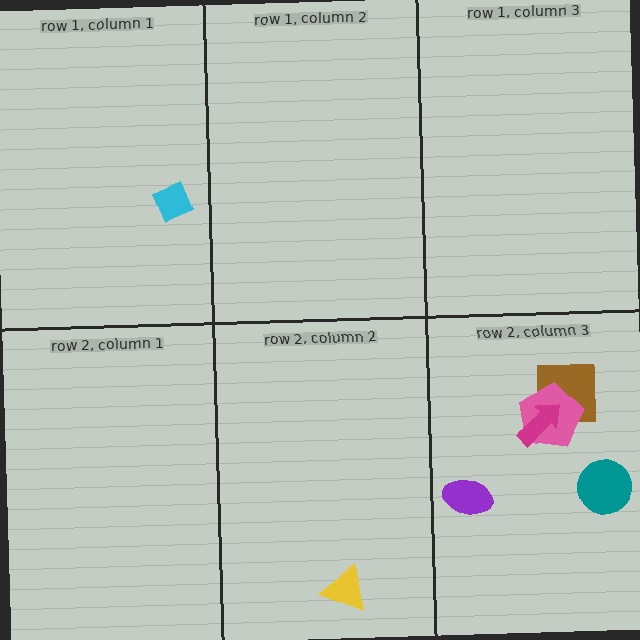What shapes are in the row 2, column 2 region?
The yellow triangle.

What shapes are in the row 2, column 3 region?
The brown square, the teal circle, the pink pentagon, the magenta arrow, the purple ellipse.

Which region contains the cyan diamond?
The row 1, column 1 region.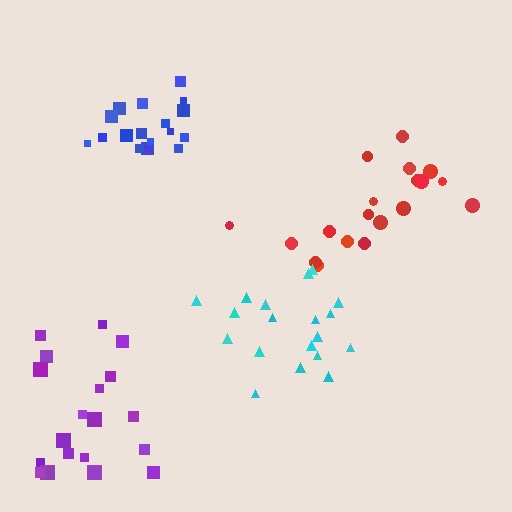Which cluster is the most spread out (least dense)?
Purple.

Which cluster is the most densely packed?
Cyan.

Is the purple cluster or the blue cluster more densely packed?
Blue.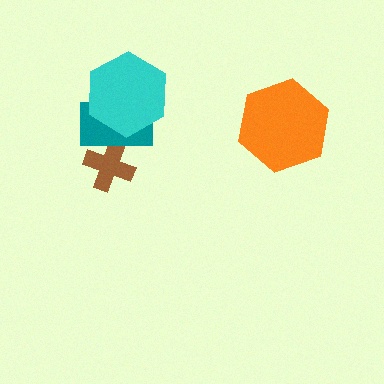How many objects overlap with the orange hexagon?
0 objects overlap with the orange hexagon.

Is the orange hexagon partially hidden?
No, no other shape covers it.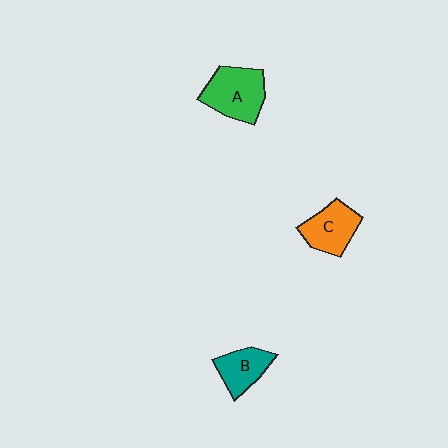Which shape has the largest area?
Shape A (green).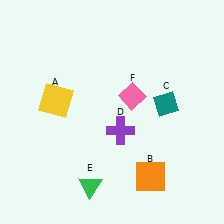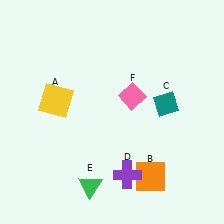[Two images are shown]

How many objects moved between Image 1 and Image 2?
1 object moved between the two images.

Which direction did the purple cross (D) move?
The purple cross (D) moved down.